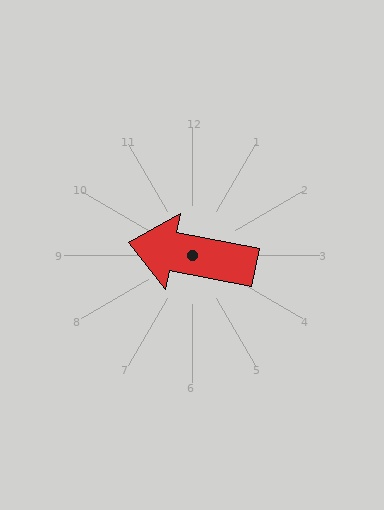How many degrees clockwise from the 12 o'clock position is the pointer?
Approximately 281 degrees.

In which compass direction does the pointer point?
West.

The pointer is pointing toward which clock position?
Roughly 9 o'clock.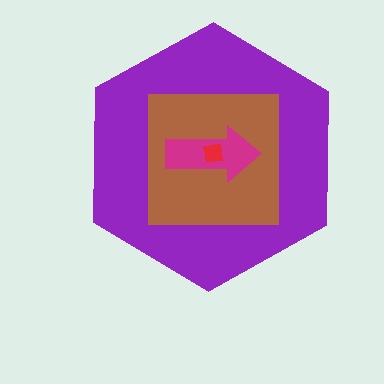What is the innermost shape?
The red square.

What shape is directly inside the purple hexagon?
The brown square.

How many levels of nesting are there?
4.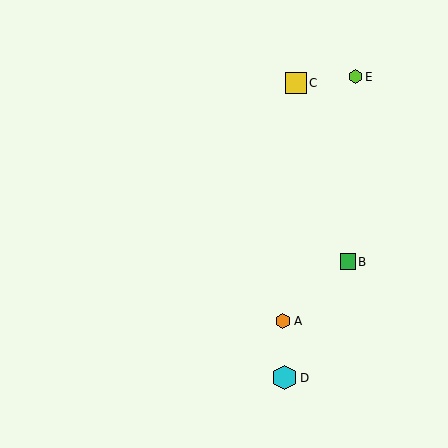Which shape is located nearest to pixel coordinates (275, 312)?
The orange hexagon (labeled A) at (283, 321) is nearest to that location.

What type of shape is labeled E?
Shape E is a lime hexagon.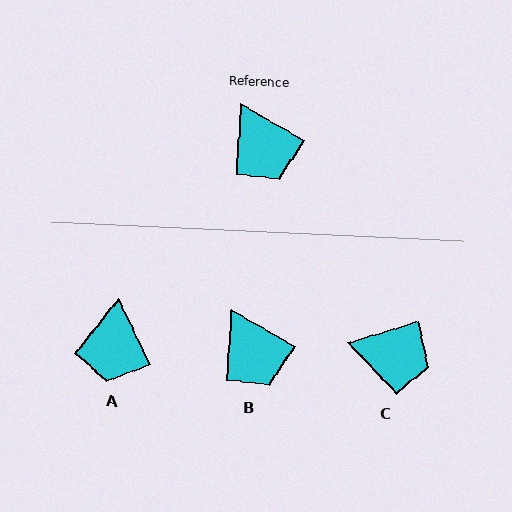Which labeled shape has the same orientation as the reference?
B.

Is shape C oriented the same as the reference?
No, it is off by about 46 degrees.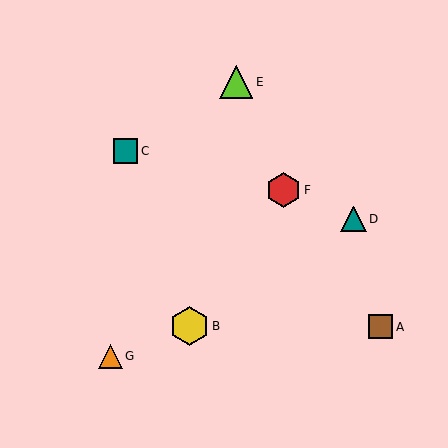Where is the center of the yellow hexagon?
The center of the yellow hexagon is at (190, 326).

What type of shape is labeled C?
Shape C is a teal square.